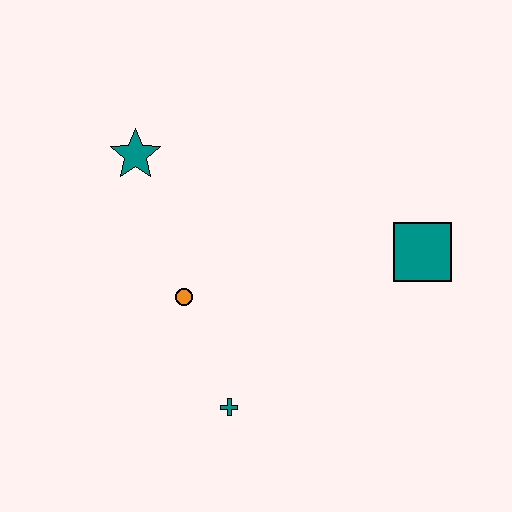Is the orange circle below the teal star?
Yes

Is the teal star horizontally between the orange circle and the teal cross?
No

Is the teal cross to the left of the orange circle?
No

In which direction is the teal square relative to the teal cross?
The teal square is to the right of the teal cross.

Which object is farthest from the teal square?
The teal star is farthest from the teal square.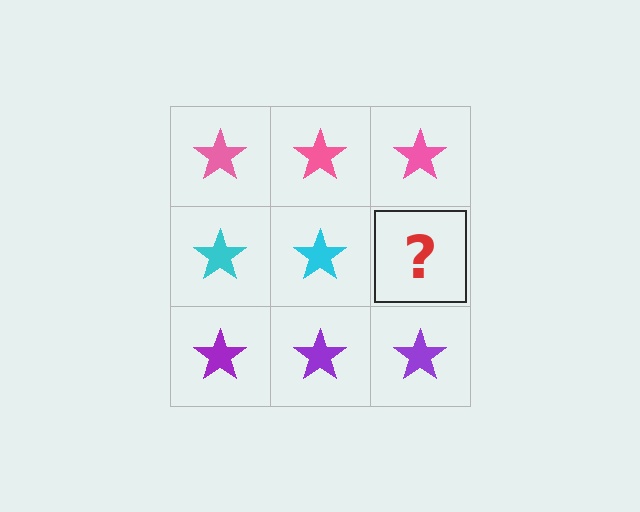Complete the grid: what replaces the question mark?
The question mark should be replaced with a cyan star.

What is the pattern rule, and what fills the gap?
The rule is that each row has a consistent color. The gap should be filled with a cyan star.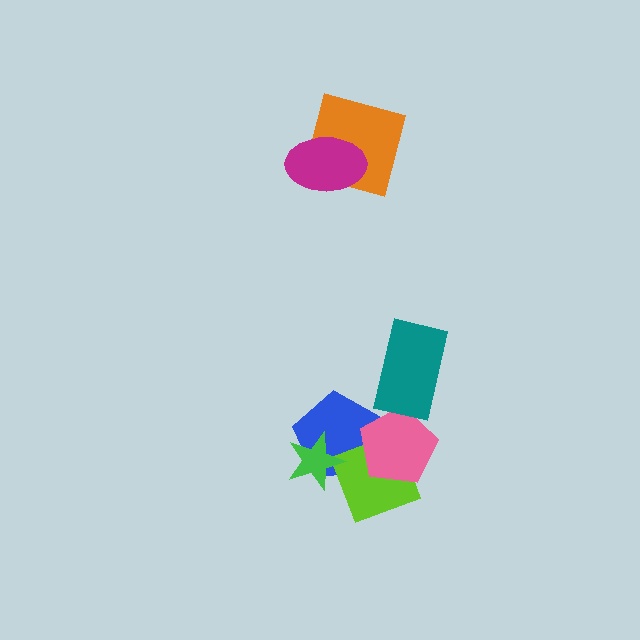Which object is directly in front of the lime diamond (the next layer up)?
The pink pentagon is directly in front of the lime diamond.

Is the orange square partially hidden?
Yes, it is partially covered by another shape.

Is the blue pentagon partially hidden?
Yes, it is partially covered by another shape.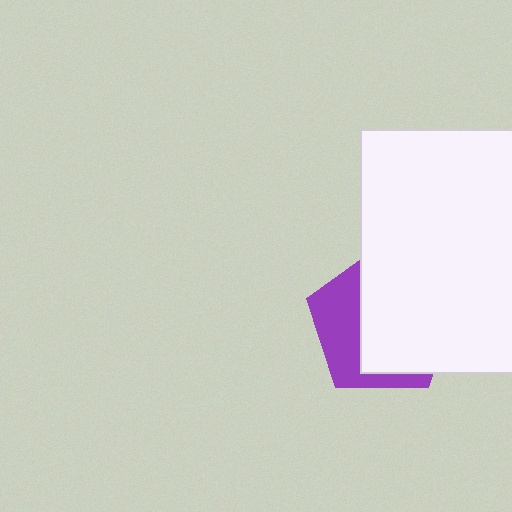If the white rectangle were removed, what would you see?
You would see the complete purple pentagon.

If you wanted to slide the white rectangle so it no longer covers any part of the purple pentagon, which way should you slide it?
Slide it right — that is the most direct way to separate the two shapes.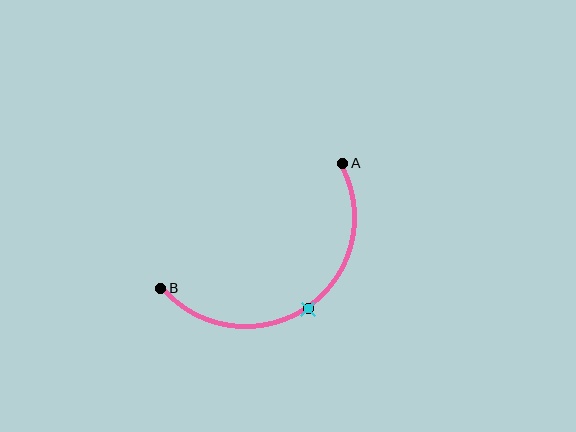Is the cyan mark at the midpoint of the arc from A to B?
Yes. The cyan mark lies on the arc at equal arc-length from both A and B — it is the arc midpoint.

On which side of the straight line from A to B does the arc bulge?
The arc bulges below and to the right of the straight line connecting A and B.